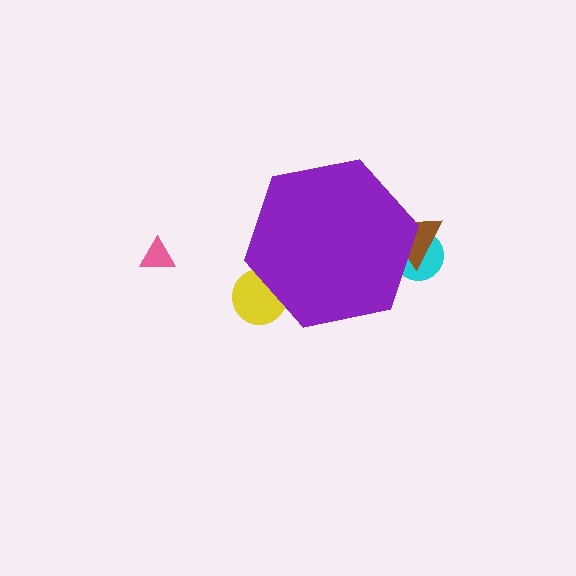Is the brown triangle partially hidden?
Yes, the brown triangle is partially hidden behind the purple hexagon.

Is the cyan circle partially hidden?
Yes, the cyan circle is partially hidden behind the purple hexagon.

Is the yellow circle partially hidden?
Yes, the yellow circle is partially hidden behind the purple hexagon.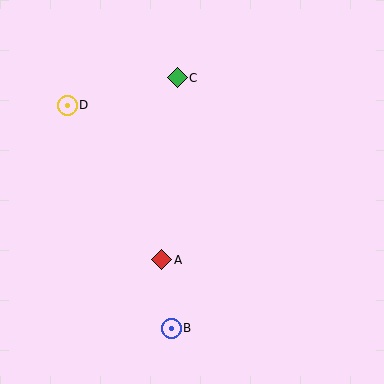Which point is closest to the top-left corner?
Point D is closest to the top-left corner.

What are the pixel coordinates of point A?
Point A is at (162, 260).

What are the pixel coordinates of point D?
Point D is at (67, 106).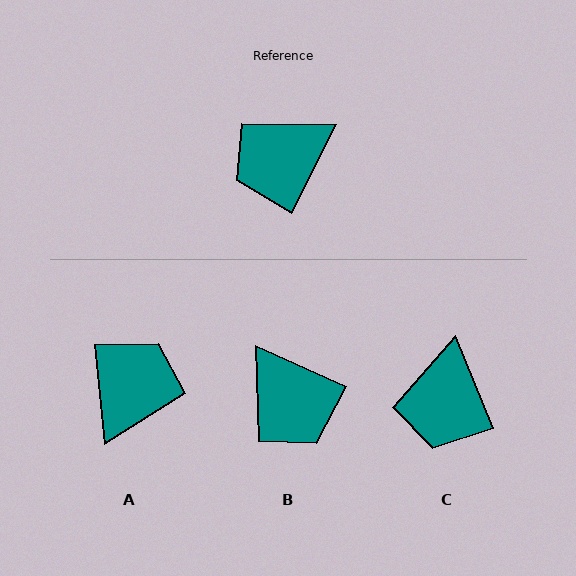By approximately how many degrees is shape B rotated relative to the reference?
Approximately 93 degrees counter-clockwise.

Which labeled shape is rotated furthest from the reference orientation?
A, about 147 degrees away.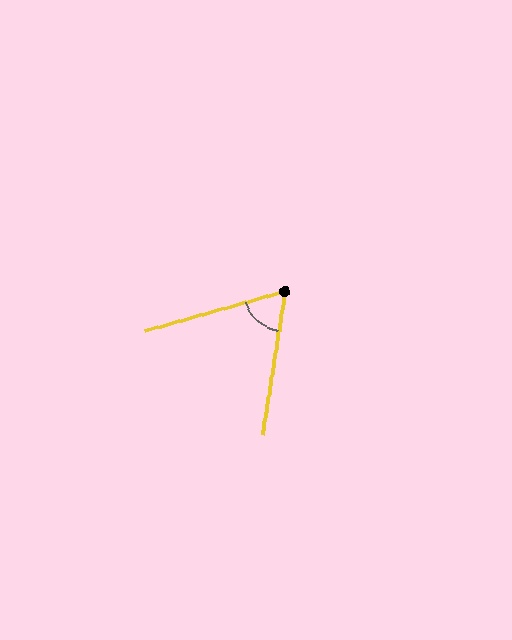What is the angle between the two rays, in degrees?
Approximately 65 degrees.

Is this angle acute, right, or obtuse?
It is acute.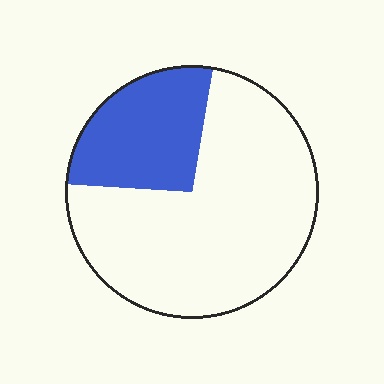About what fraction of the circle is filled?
About one quarter (1/4).